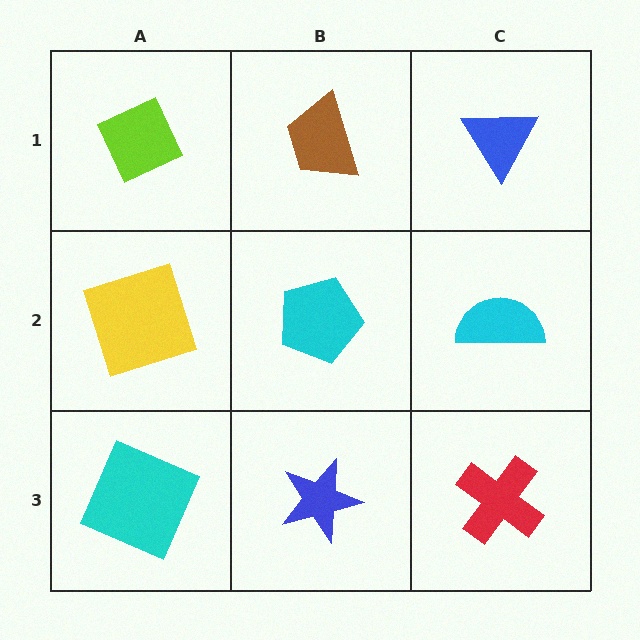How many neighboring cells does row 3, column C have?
2.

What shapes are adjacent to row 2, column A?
A lime diamond (row 1, column A), a cyan square (row 3, column A), a cyan pentagon (row 2, column B).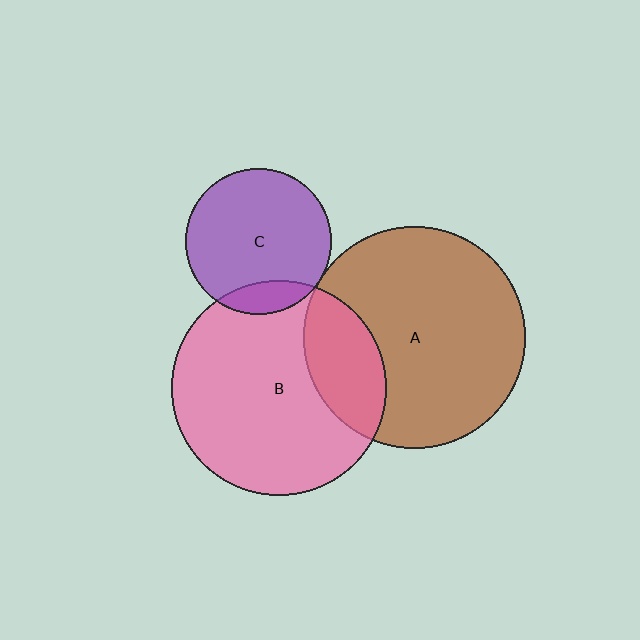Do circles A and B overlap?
Yes.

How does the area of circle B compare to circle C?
Approximately 2.2 times.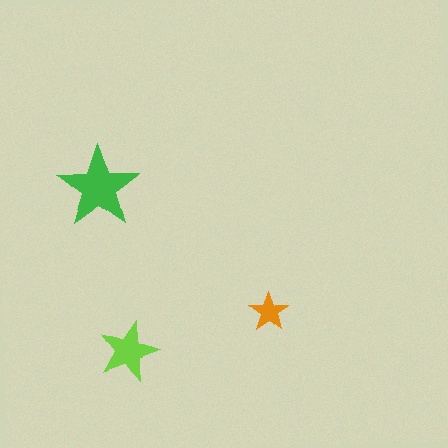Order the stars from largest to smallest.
the green one, the lime one, the orange one.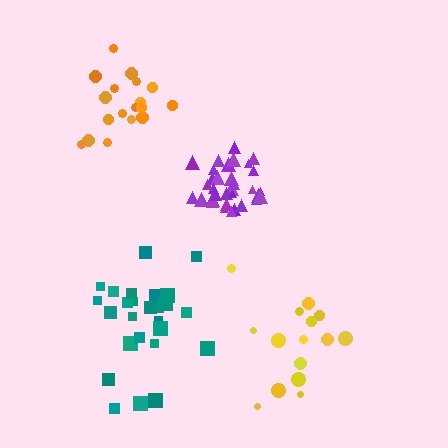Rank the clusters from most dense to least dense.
purple, teal, orange, yellow.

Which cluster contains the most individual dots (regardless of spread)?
Purple (33).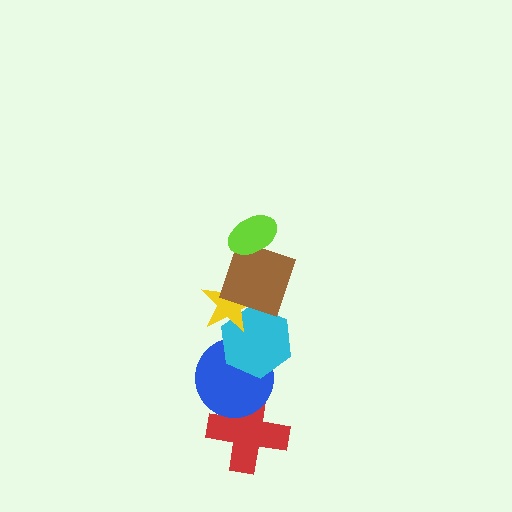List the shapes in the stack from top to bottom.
From top to bottom: the lime ellipse, the brown square, the yellow star, the cyan hexagon, the blue circle, the red cross.